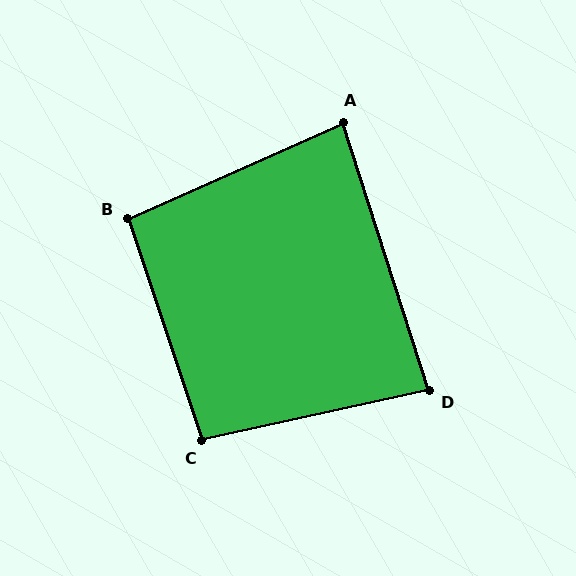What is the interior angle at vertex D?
Approximately 84 degrees (acute).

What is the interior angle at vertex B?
Approximately 96 degrees (obtuse).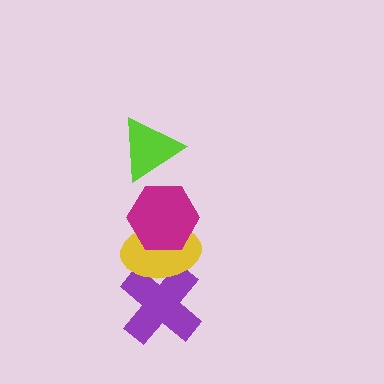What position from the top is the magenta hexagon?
The magenta hexagon is 2nd from the top.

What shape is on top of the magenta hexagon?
The lime triangle is on top of the magenta hexagon.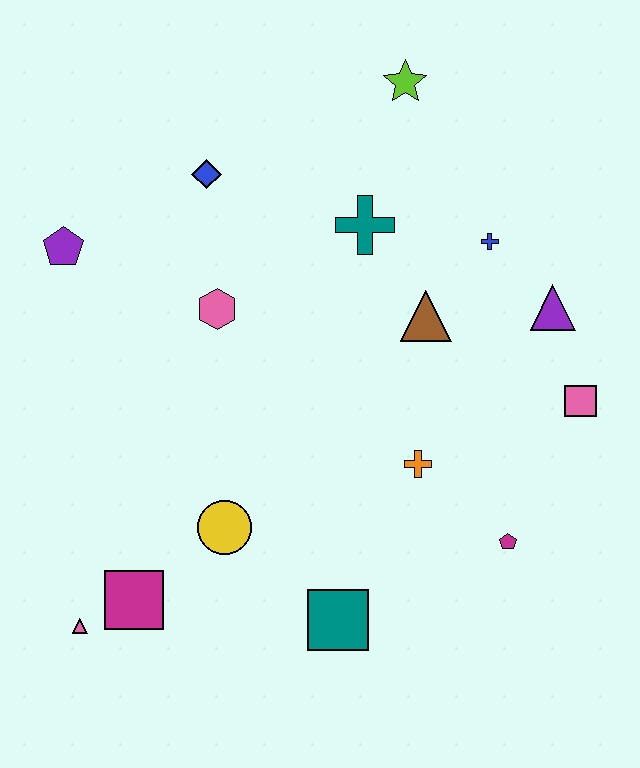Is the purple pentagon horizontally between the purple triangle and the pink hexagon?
No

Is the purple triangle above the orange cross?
Yes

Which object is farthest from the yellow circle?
The lime star is farthest from the yellow circle.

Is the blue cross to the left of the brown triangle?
No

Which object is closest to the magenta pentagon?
The orange cross is closest to the magenta pentagon.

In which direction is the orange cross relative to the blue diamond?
The orange cross is below the blue diamond.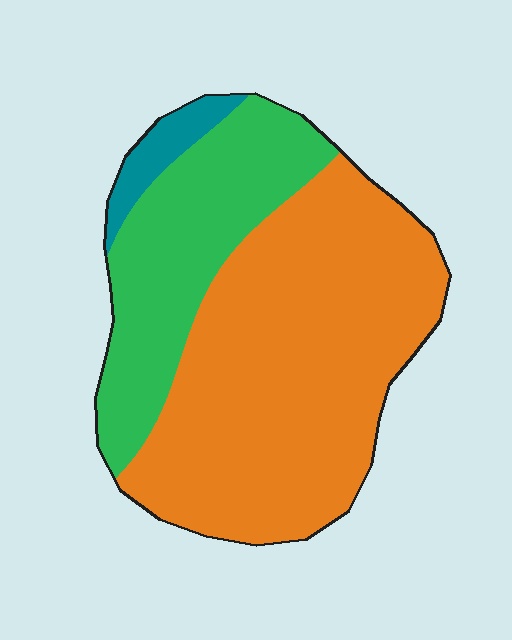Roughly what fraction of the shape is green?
Green takes up about one third (1/3) of the shape.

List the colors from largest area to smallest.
From largest to smallest: orange, green, teal.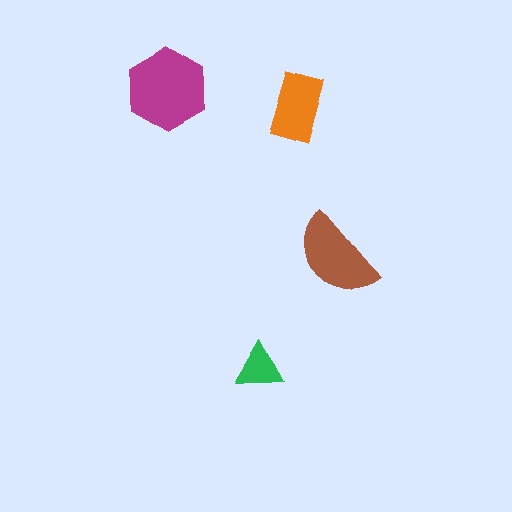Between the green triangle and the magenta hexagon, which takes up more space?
The magenta hexagon.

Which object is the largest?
The magenta hexagon.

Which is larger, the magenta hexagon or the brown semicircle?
The magenta hexagon.